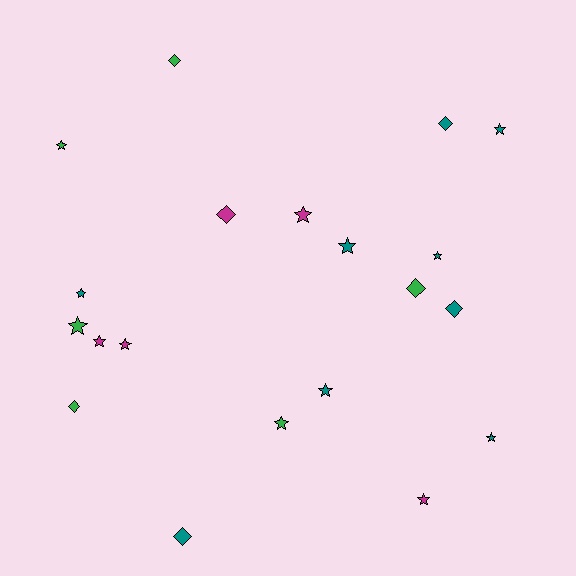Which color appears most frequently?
Teal, with 9 objects.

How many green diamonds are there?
There are 3 green diamonds.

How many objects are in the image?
There are 20 objects.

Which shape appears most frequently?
Star, with 13 objects.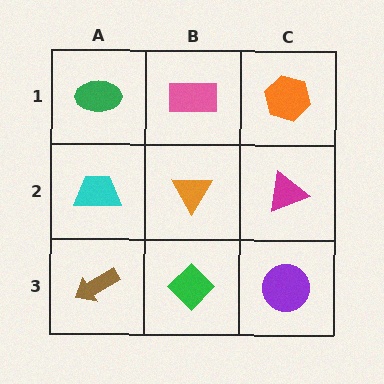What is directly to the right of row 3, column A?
A green diamond.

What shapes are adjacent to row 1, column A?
A cyan trapezoid (row 2, column A), a pink rectangle (row 1, column B).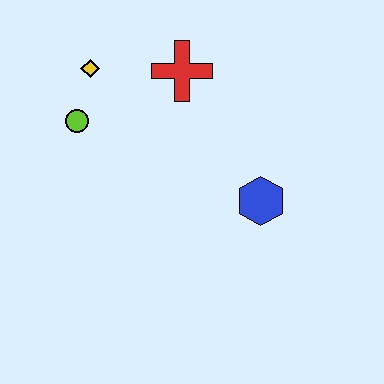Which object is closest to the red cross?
The yellow diamond is closest to the red cross.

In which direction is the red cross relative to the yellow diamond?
The red cross is to the right of the yellow diamond.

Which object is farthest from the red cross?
The blue hexagon is farthest from the red cross.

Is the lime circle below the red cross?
Yes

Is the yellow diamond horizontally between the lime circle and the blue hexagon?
Yes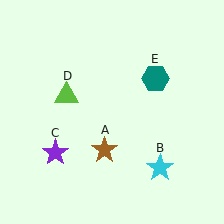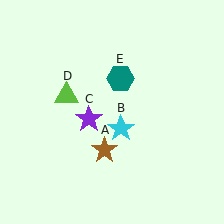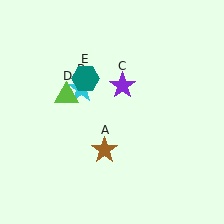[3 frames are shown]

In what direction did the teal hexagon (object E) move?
The teal hexagon (object E) moved left.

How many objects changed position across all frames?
3 objects changed position: cyan star (object B), purple star (object C), teal hexagon (object E).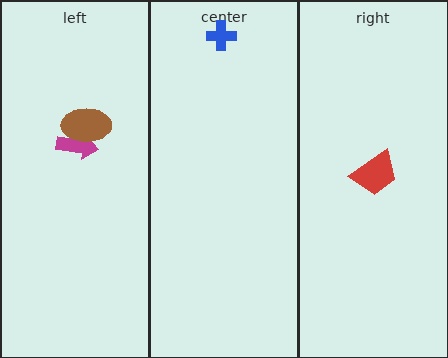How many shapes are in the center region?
1.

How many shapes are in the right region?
1.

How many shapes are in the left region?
2.